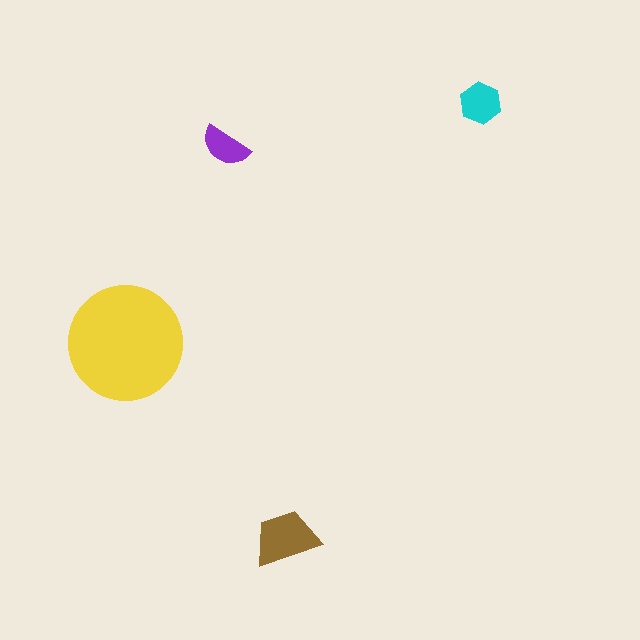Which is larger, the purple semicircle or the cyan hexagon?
The cyan hexagon.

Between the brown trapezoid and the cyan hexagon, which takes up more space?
The brown trapezoid.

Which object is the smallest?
The purple semicircle.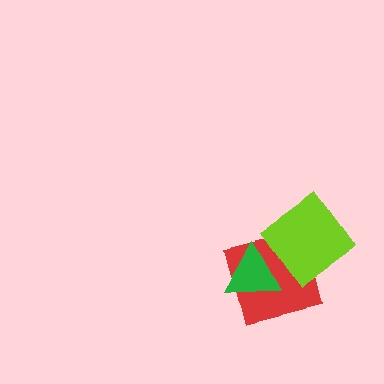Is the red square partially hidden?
Yes, it is partially covered by another shape.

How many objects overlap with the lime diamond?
1 object overlaps with the lime diamond.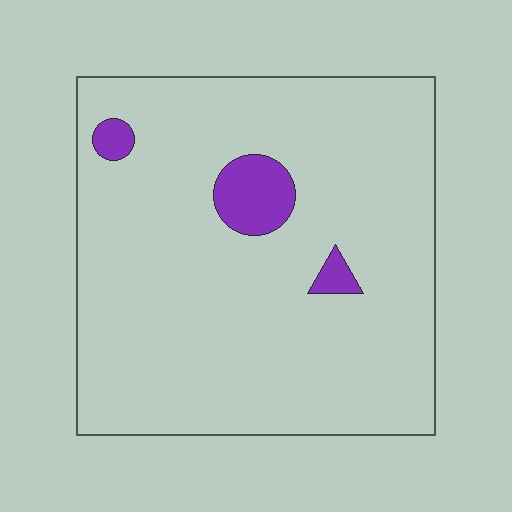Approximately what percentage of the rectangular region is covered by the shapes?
Approximately 5%.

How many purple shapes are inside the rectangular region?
3.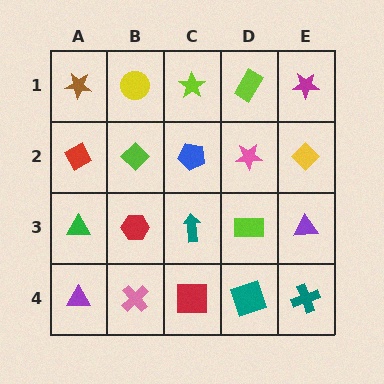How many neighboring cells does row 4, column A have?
2.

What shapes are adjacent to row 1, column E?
A yellow diamond (row 2, column E), a lime rectangle (row 1, column D).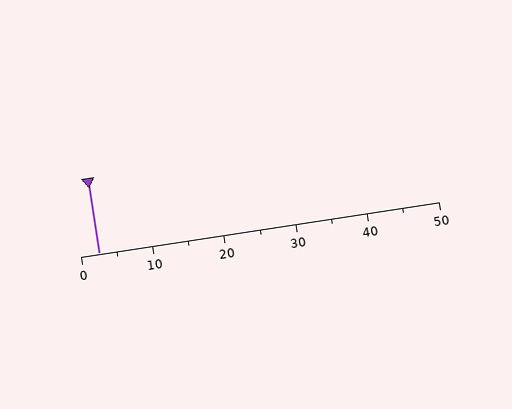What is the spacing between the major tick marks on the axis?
The major ticks are spaced 10 apart.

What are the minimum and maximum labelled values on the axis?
The axis runs from 0 to 50.